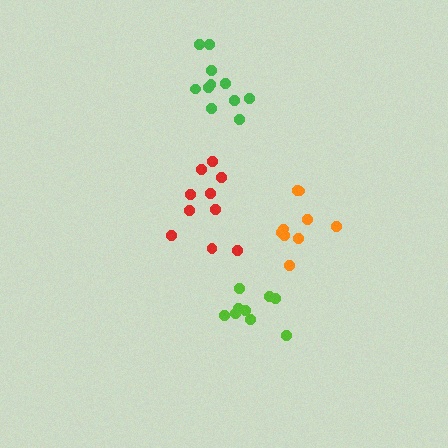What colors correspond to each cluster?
The clusters are colored: orange, lime, green, red.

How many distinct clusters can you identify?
There are 4 distinct clusters.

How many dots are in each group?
Group 1: 9 dots, Group 2: 9 dots, Group 3: 11 dots, Group 4: 10 dots (39 total).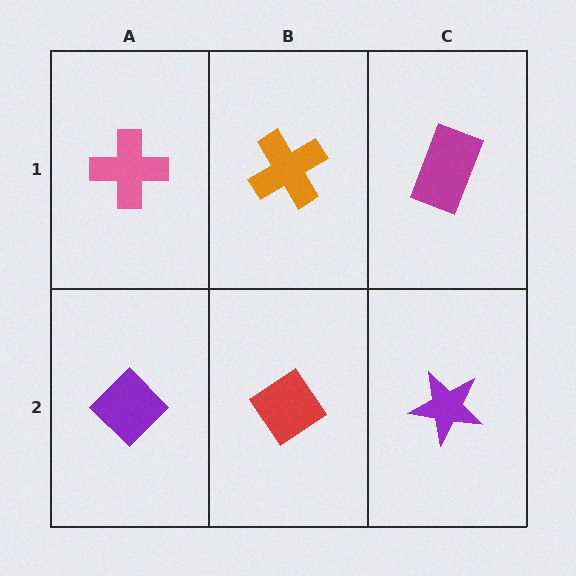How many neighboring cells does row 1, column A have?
2.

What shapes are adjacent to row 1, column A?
A purple diamond (row 2, column A), an orange cross (row 1, column B).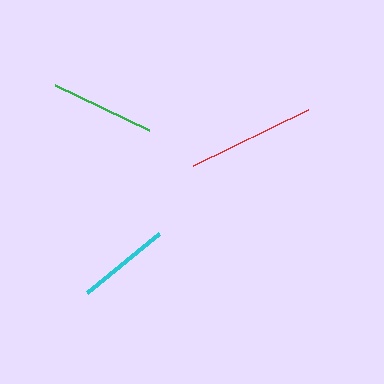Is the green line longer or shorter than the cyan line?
The green line is longer than the cyan line.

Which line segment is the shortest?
The cyan line is the shortest at approximately 93 pixels.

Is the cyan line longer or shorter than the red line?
The red line is longer than the cyan line.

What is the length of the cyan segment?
The cyan segment is approximately 93 pixels long.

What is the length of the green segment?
The green segment is approximately 105 pixels long.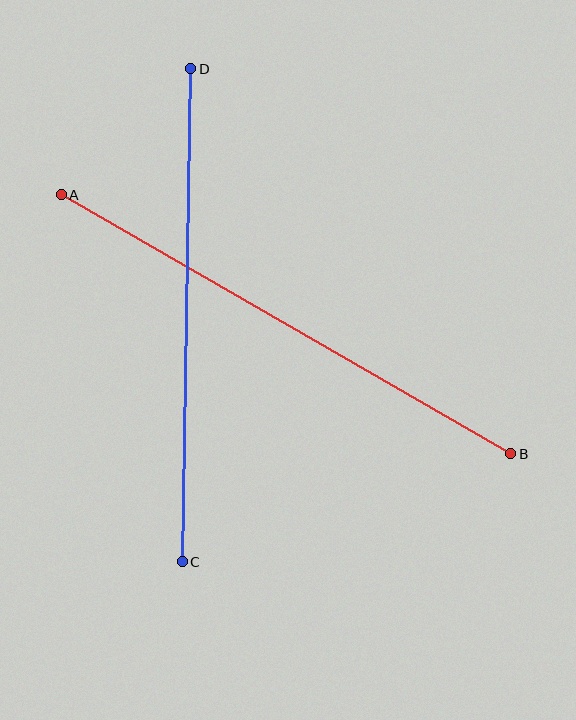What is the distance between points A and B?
The distance is approximately 519 pixels.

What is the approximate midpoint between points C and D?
The midpoint is at approximately (186, 315) pixels.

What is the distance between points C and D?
The distance is approximately 493 pixels.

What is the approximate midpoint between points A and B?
The midpoint is at approximately (286, 324) pixels.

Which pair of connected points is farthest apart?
Points A and B are farthest apart.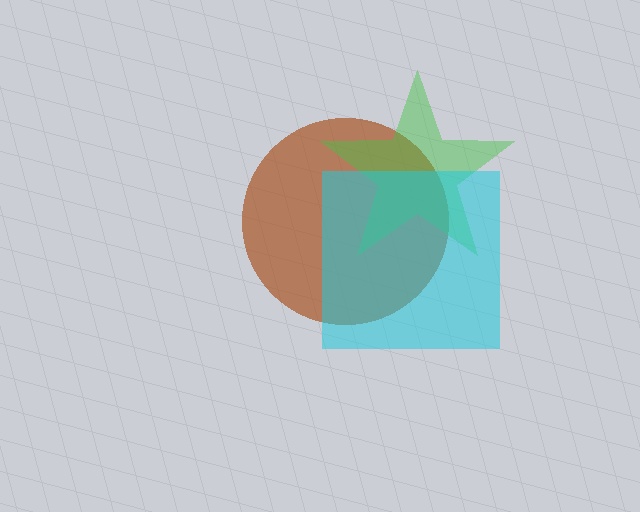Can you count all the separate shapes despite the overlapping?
Yes, there are 3 separate shapes.